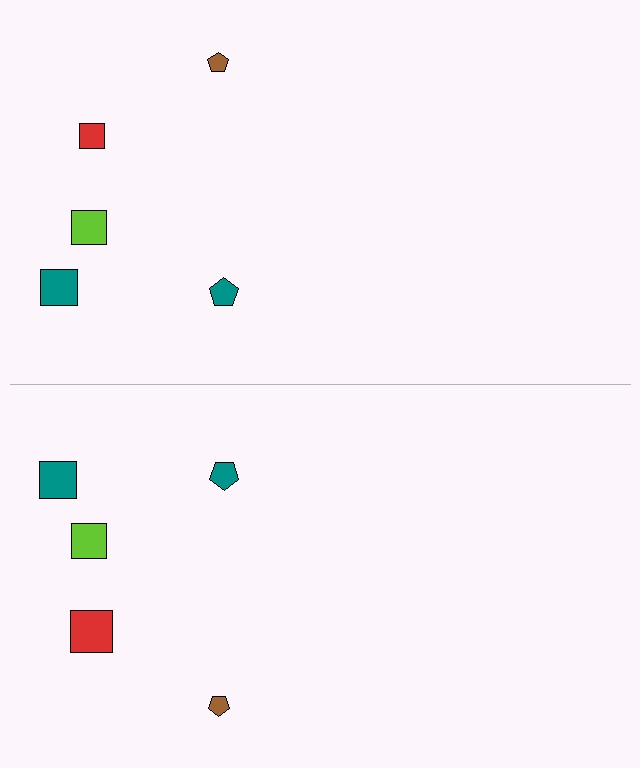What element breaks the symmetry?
The red square on the bottom side has a different size than its mirror counterpart.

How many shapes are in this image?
There are 10 shapes in this image.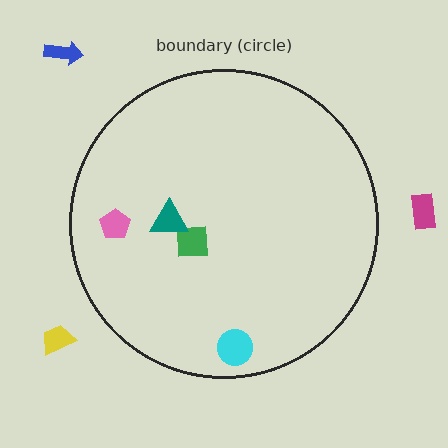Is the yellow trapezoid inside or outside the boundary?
Outside.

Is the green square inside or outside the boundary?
Inside.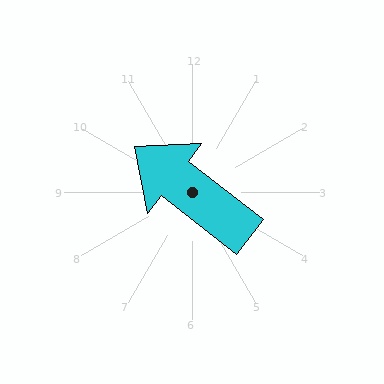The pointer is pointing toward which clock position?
Roughly 10 o'clock.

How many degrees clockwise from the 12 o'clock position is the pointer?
Approximately 308 degrees.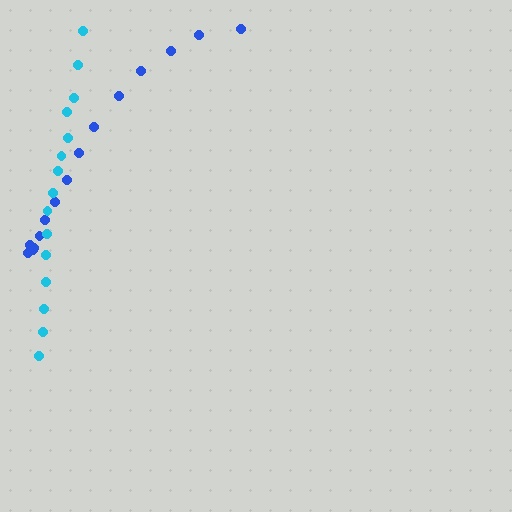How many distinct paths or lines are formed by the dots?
There are 2 distinct paths.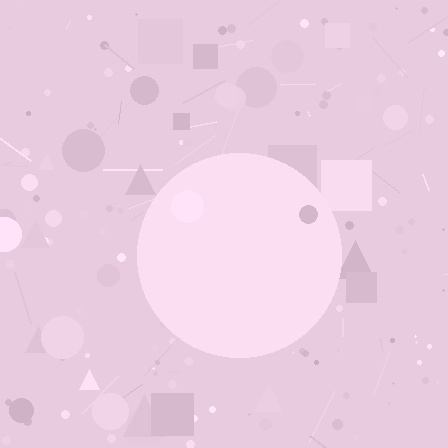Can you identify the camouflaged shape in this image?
The camouflaged shape is a circle.